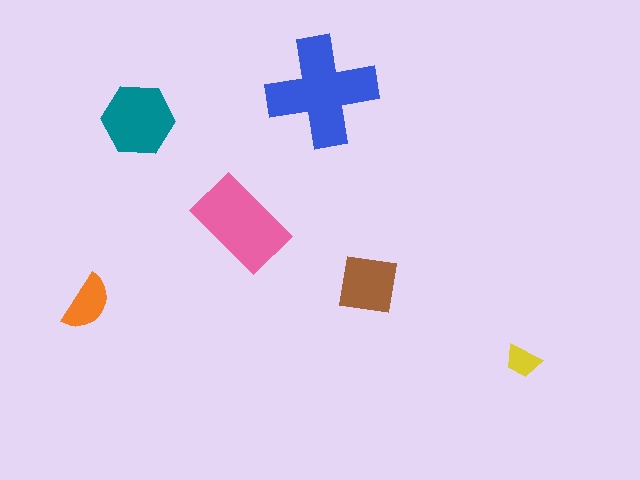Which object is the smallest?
The yellow trapezoid.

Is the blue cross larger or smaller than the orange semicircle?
Larger.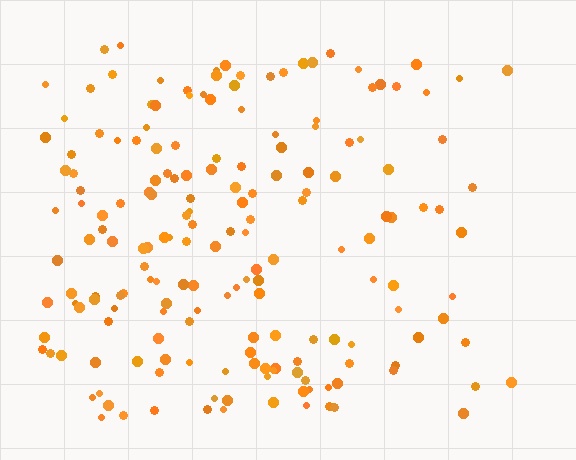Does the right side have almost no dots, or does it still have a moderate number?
Still a moderate number, just noticeably fewer than the left.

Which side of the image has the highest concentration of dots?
The left.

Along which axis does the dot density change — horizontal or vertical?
Horizontal.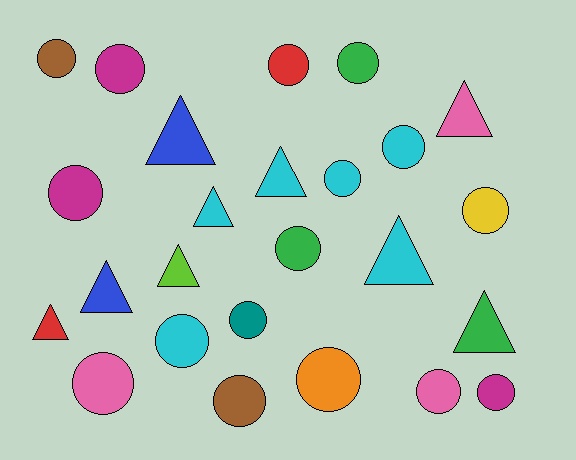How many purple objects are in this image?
There are no purple objects.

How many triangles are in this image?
There are 9 triangles.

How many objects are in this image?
There are 25 objects.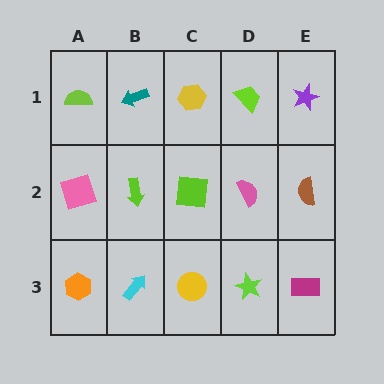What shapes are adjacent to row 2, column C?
A yellow hexagon (row 1, column C), a yellow circle (row 3, column C), a lime arrow (row 2, column B), a pink semicircle (row 2, column D).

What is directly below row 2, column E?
A magenta rectangle.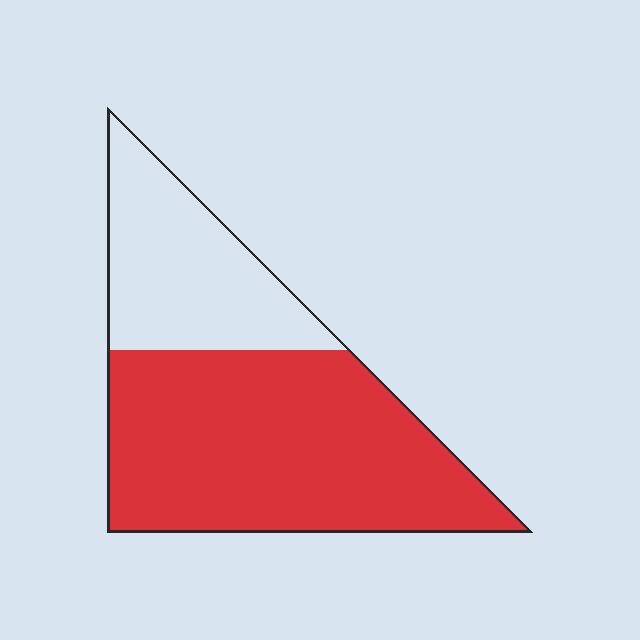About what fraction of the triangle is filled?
About two thirds (2/3).